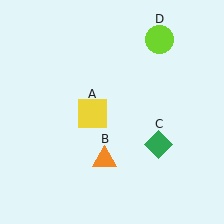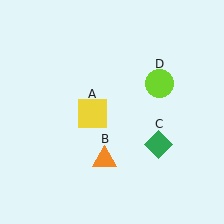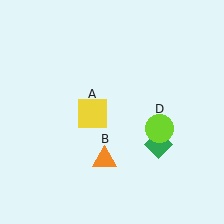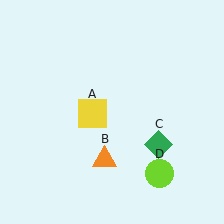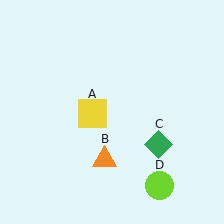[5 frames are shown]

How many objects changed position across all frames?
1 object changed position: lime circle (object D).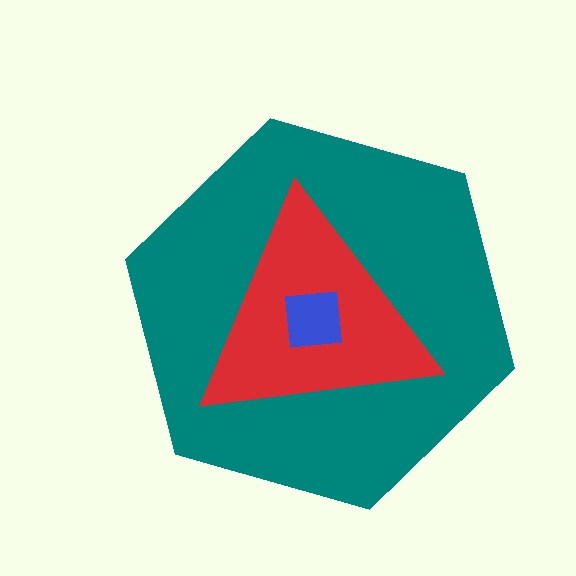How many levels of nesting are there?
3.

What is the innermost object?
The blue square.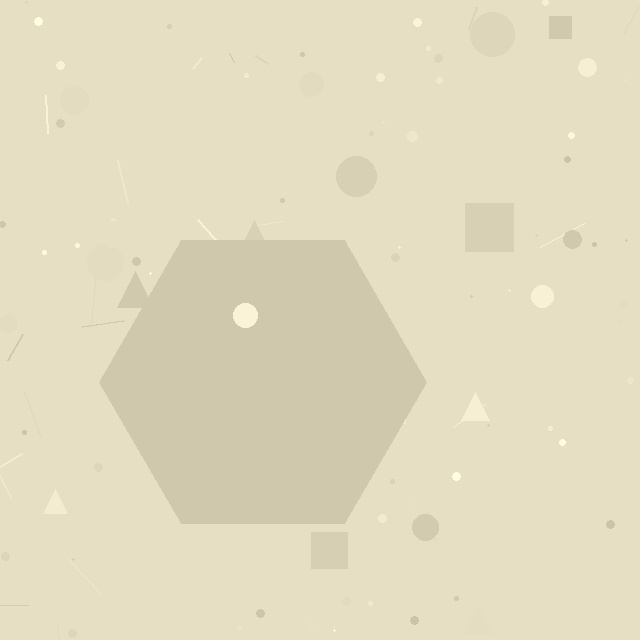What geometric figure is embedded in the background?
A hexagon is embedded in the background.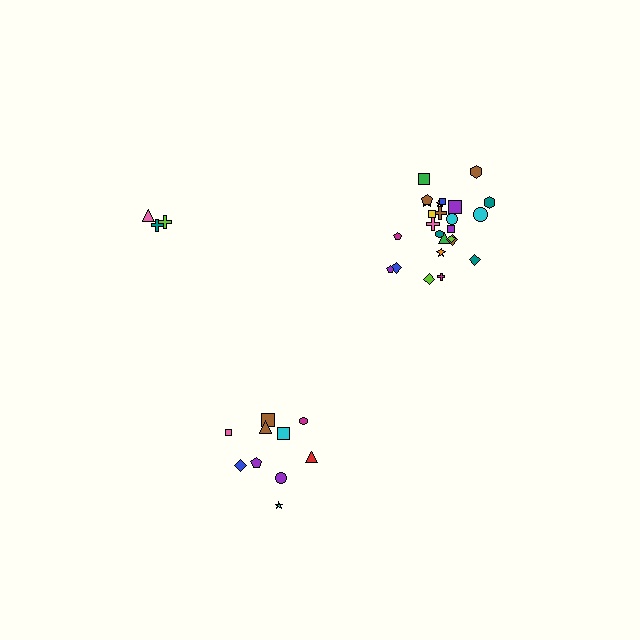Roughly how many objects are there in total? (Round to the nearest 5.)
Roughly 40 objects in total.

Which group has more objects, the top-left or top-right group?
The top-right group.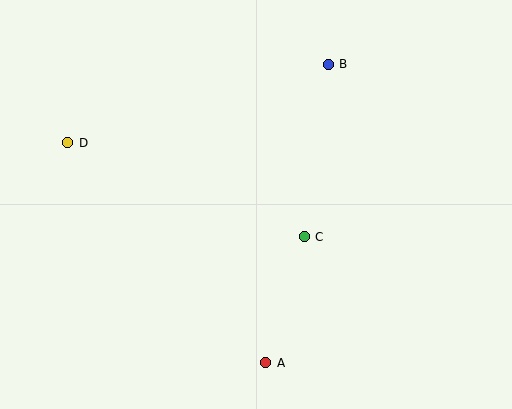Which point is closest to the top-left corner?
Point D is closest to the top-left corner.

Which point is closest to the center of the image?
Point C at (304, 237) is closest to the center.